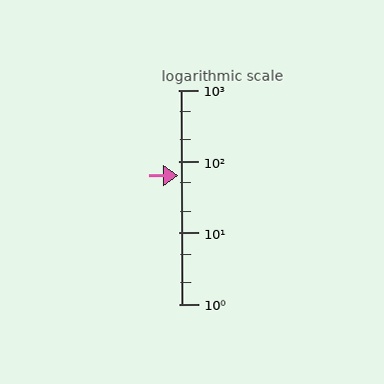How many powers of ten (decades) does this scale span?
The scale spans 3 decades, from 1 to 1000.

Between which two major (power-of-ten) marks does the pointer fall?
The pointer is between 10 and 100.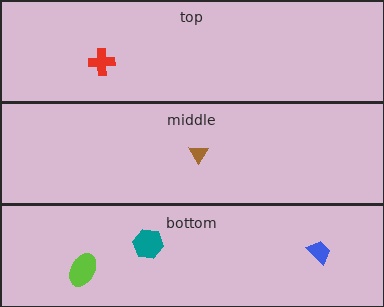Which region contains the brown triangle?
The middle region.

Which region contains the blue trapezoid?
The bottom region.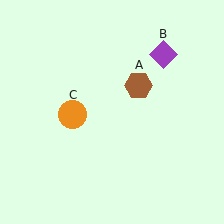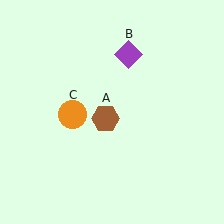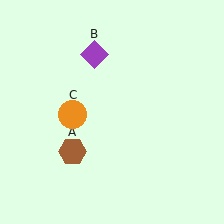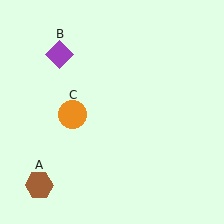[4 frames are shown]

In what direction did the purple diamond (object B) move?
The purple diamond (object B) moved left.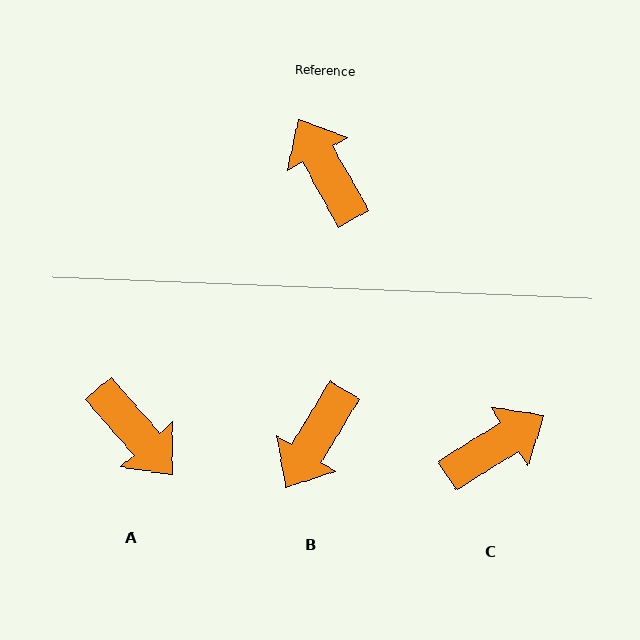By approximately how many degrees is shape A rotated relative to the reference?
Approximately 168 degrees clockwise.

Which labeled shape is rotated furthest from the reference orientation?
A, about 168 degrees away.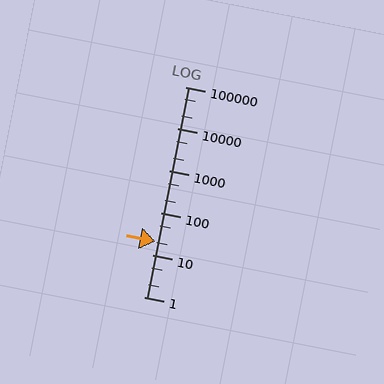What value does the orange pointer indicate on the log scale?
The pointer indicates approximately 21.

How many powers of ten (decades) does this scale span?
The scale spans 5 decades, from 1 to 100000.